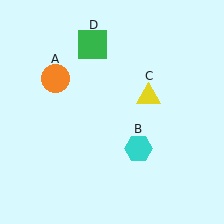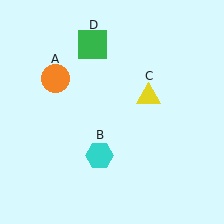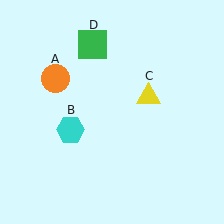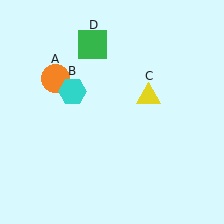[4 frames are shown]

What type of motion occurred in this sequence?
The cyan hexagon (object B) rotated clockwise around the center of the scene.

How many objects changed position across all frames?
1 object changed position: cyan hexagon (object B).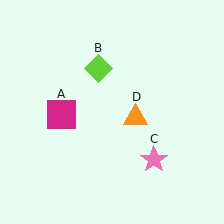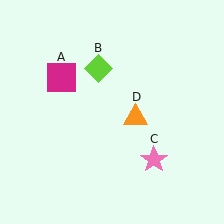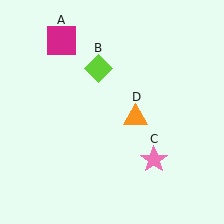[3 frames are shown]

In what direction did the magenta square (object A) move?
The magenta square (object A) moved up.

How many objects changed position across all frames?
1 object changed position: magenta square (object A).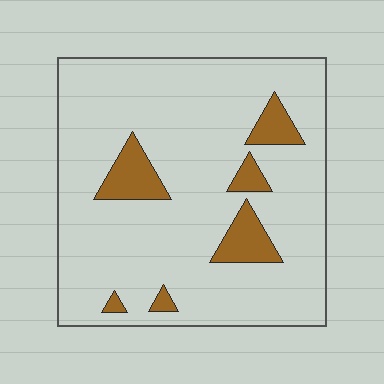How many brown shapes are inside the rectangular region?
6.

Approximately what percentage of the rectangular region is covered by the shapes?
Approximately 10%.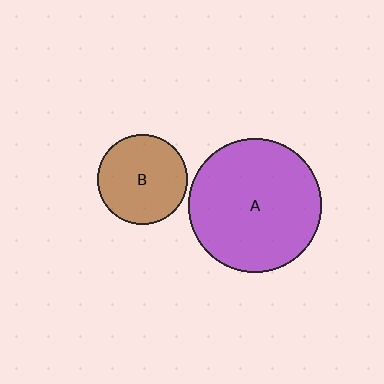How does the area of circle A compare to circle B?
Approximately 2.2 times.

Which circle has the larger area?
Circle A (purple).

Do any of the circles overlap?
No, none of the circles overlap.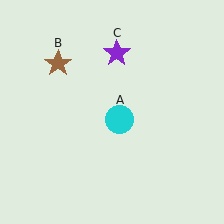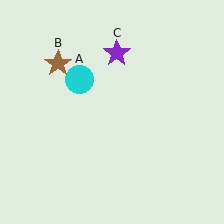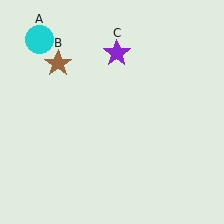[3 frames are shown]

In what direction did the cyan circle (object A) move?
The cyan circle (object A) moved up and to the left.